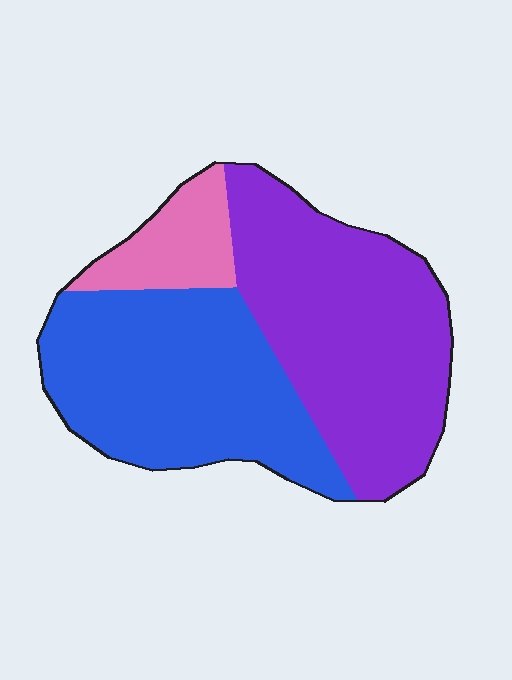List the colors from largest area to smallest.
From largest to smallest: purple, blue, pink.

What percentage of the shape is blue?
Blue covers roughly 40% of the shape.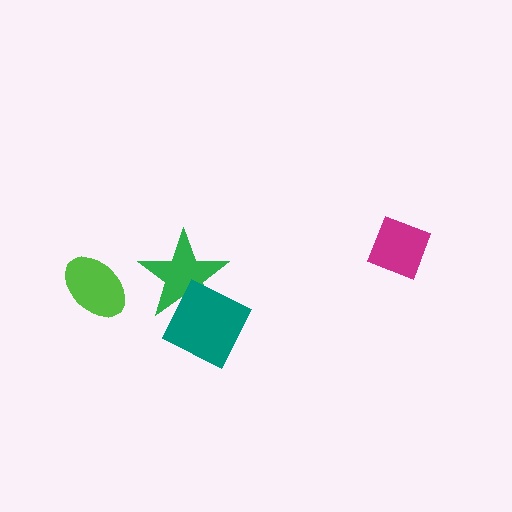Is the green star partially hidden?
Yes, it is partially covered by another shape.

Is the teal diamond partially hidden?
No, no other shape covers it.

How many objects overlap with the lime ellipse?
0 objects overlap with the lime ellipse.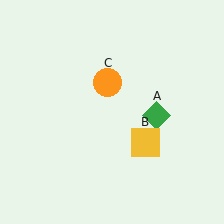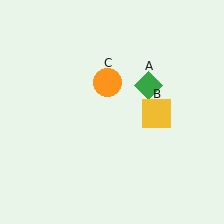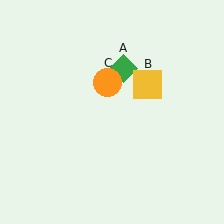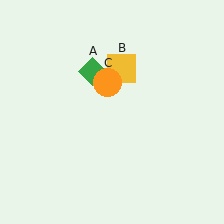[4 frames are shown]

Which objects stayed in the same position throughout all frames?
Orange circle (object C) remained stationary.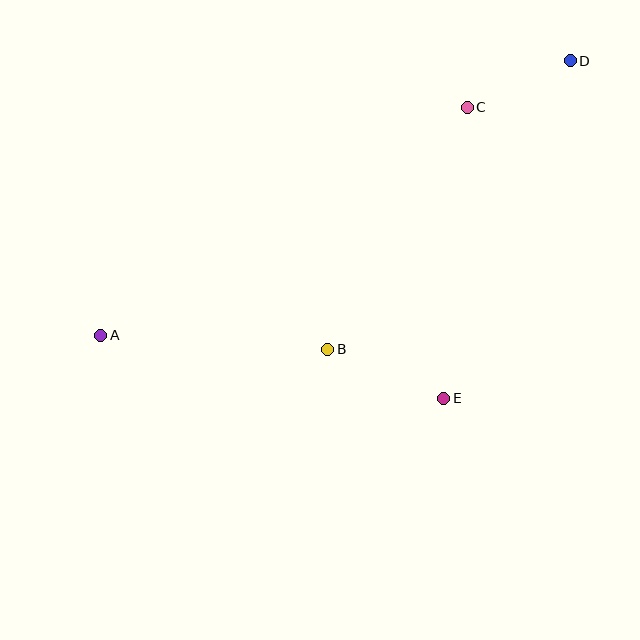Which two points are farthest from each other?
Points A and D are farthest from each other.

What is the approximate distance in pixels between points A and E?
The distance between A and E is approximately 349 pixels.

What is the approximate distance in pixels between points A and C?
The distance between A and C is approximately 431 pixels.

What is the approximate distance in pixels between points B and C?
The distance between B and C is approximately 279 pixels.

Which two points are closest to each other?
Points C and D are closest to each other.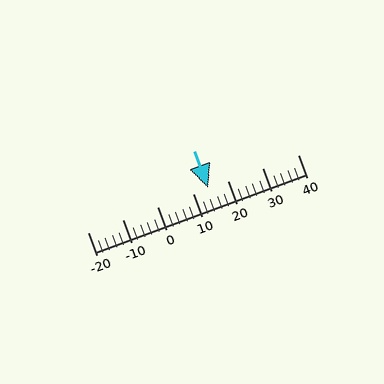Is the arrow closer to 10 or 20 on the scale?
The arrow is closer to 10.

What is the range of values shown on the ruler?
The ruler shows values from -20 to 40.